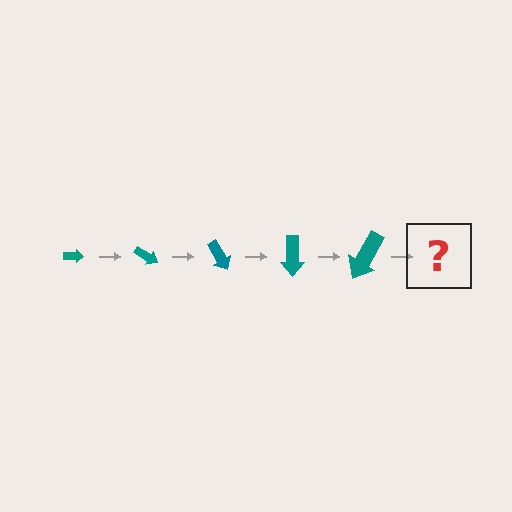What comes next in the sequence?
The next element should be an arrow, larger than the previous one and rotated 150 degrees from the start.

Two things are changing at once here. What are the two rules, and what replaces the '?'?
The two rules are that the arrow grows larger each step and it rotates 30 degrees each step. The '?' should be an arrow, larger than the previous one and rotated 150 degrees from the start.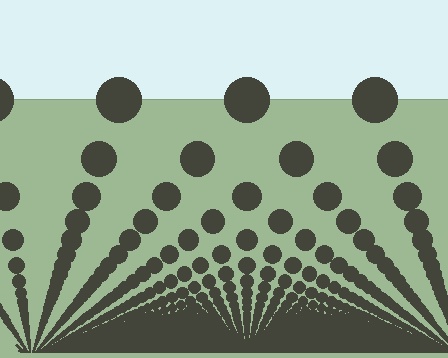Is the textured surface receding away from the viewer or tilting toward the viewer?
The surface appears to tilt toward the viewer. Texture elements get larger and sparser toward the top.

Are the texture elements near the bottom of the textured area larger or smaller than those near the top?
Smaller. The gradient is inverted — elements near the bottom are smaller and denser.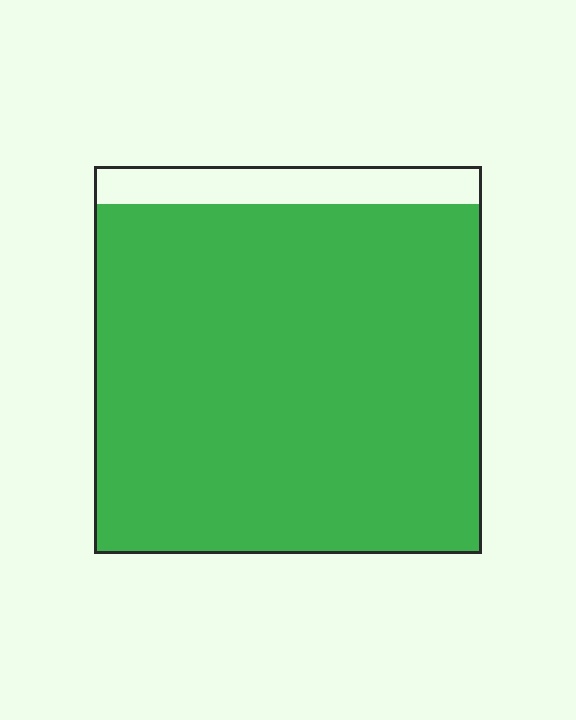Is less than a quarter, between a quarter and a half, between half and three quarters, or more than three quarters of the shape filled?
More than three quarters.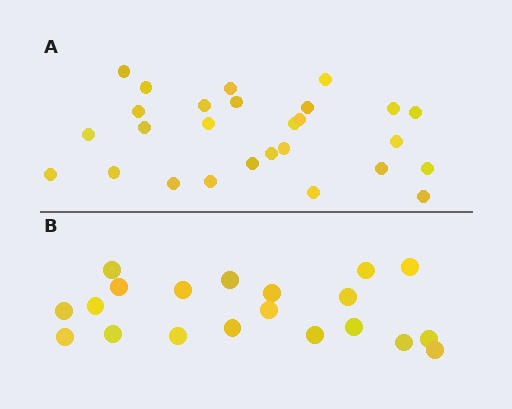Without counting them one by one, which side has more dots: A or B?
Region A (the top region) has more dots.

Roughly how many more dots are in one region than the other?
Region A has roughly 8 or so more dots than region B.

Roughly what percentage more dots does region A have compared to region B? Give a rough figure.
About 35% more.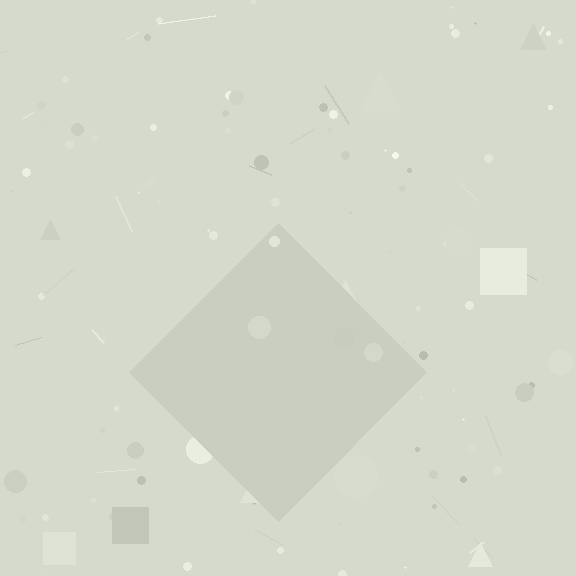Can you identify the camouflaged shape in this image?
The camouflaged shape is a diamond.